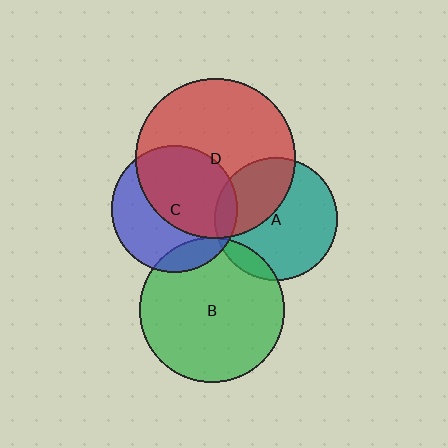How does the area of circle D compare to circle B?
Approximately 1.2 times.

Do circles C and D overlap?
Yes.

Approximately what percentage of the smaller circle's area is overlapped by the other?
Approximately 55%.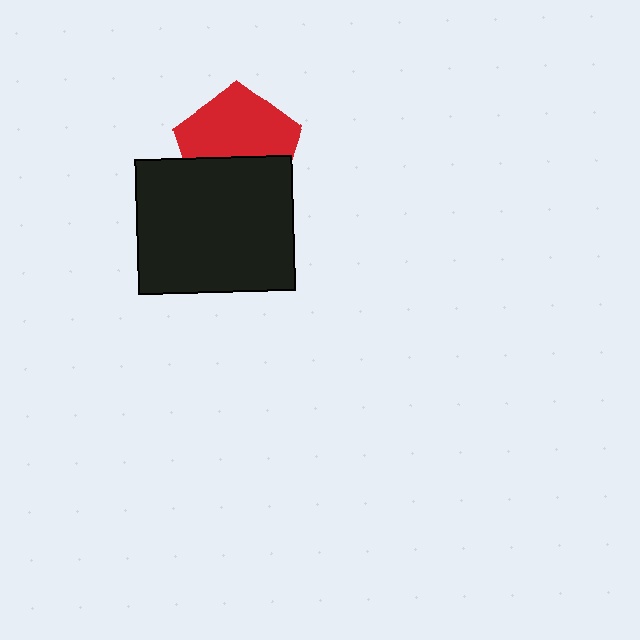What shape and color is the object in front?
The object in front is a black rectangle.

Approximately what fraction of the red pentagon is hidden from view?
Roughly 42% of the red pentagon is hidden behind the black rectangle.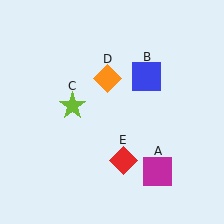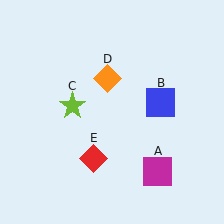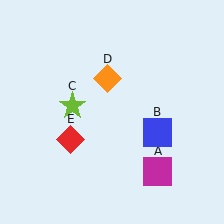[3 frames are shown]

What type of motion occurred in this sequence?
The blue square (object B), red diamond (object E) rotated clockwise around the center of the scene.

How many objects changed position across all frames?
2 objects changed position: blue square (object B), red diamond (object E).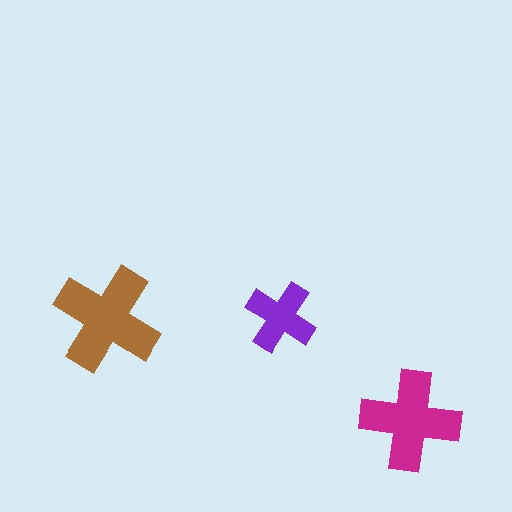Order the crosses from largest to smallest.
the brown one, the magenta one, the purple one.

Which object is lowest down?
The magenta cross is bottommost.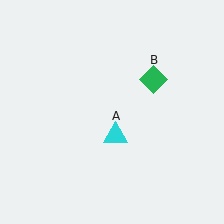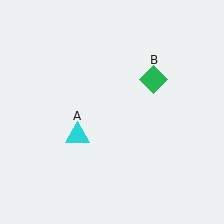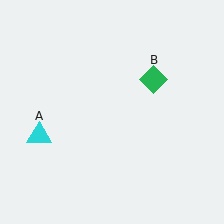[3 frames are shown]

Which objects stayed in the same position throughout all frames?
Green diamond (object B) remained stationary.